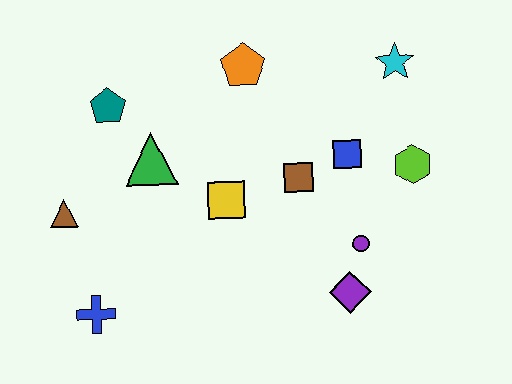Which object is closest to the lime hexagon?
The blue square is closest to the lime hexagon.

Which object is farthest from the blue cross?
The cyan star is farthest from the blue cross.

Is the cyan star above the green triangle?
Yes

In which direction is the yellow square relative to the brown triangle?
The yellow square is to the right of the brown triangle.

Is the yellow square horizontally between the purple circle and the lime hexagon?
No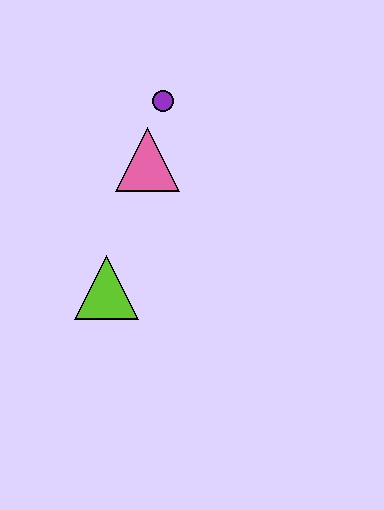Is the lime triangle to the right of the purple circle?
No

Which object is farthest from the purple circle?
The lime triangle is farthest from the purple circle.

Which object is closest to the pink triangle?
The purple circle is closest to the pink triangle.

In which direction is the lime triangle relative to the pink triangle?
The lime triangle is below the pink triangle.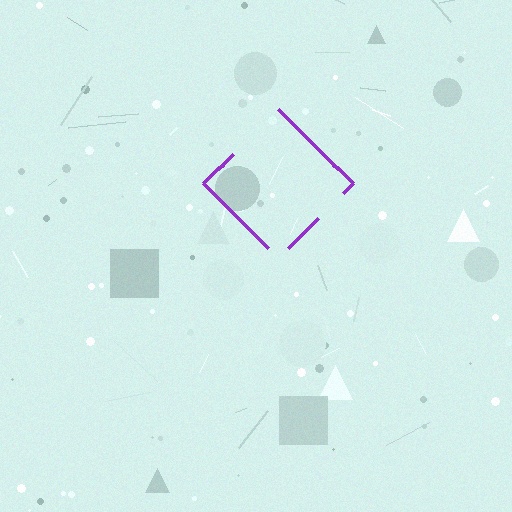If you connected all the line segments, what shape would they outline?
They would outline a diamond.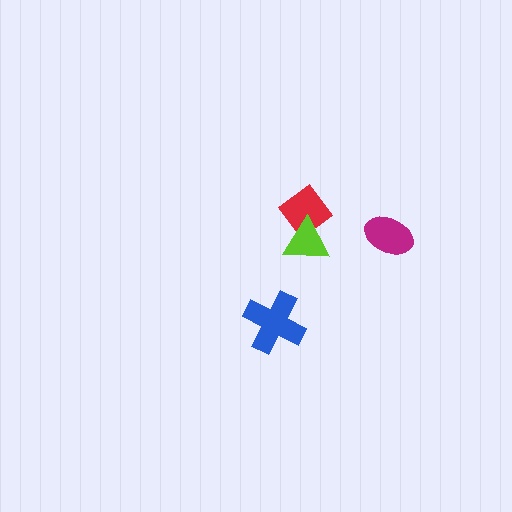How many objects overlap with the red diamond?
1 object overlaps with the red diamond.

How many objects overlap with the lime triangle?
1 object overlaps with the lime triangle.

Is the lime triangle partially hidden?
No, no other shape covers it.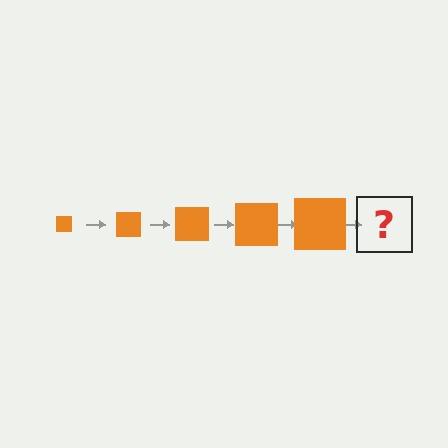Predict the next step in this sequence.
The next step is an orange square, larger than the previous one.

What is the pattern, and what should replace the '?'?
The pattern is that the square gets progressively larger each step. The '?' should be an orange square, larger than the previous one.